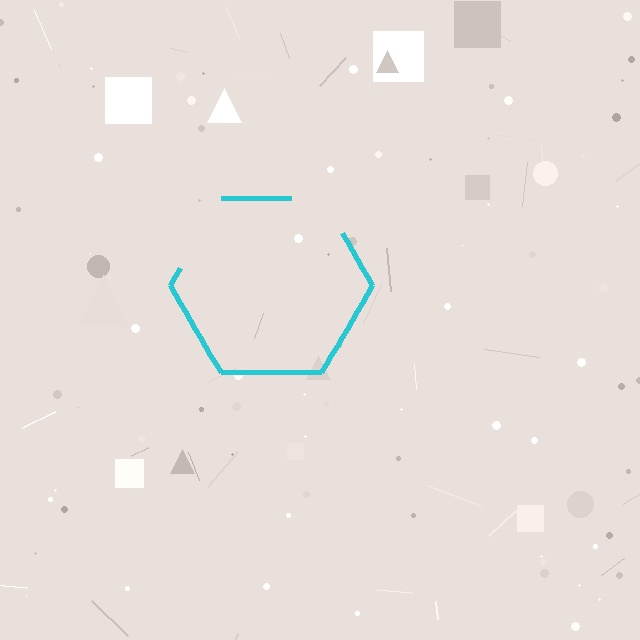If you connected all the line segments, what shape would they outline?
They would outline a hexagon.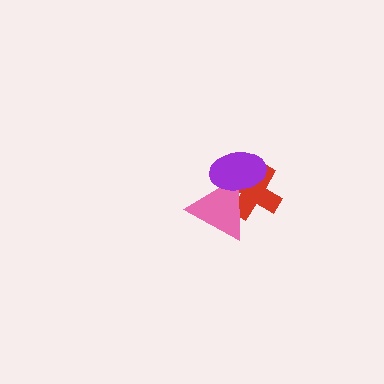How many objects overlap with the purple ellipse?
2 objects overlap with the purple ellipse.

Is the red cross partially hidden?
Yes, it is partially covered by another shape.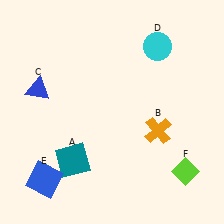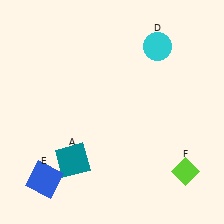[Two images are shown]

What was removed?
The blue triangle (C), the orange cross (B) were removed in Image 2.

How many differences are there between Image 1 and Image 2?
There are 2 differences between the two images.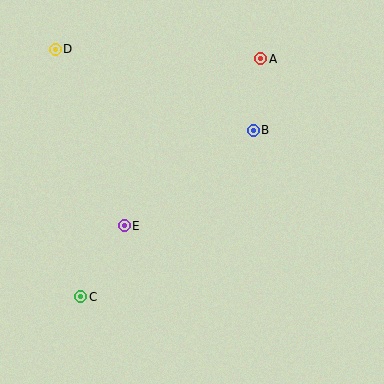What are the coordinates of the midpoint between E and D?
The midpoint between E and D is at (90, 137).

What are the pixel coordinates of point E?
Point E is at (124, 226).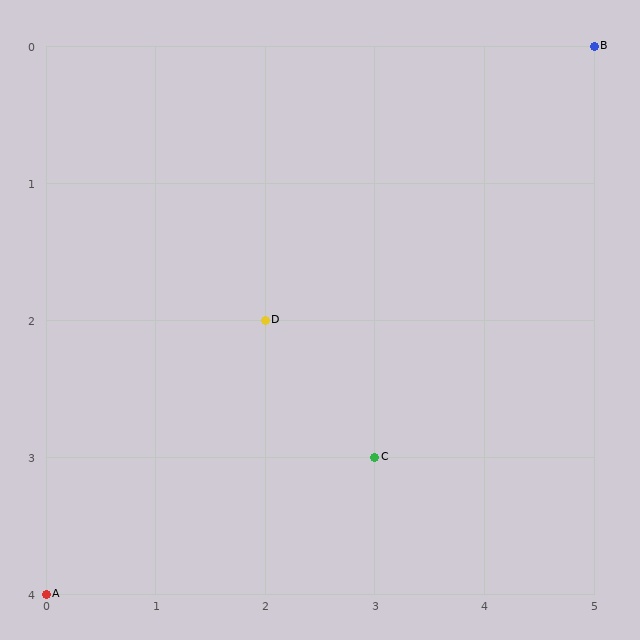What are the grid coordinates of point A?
Point A is at grid coordinates (0, 4).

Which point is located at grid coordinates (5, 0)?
Point B is at (5, 0).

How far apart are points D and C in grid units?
Points D and C are 1 column and 1 row apart (about 1.4 grid units diagonally).